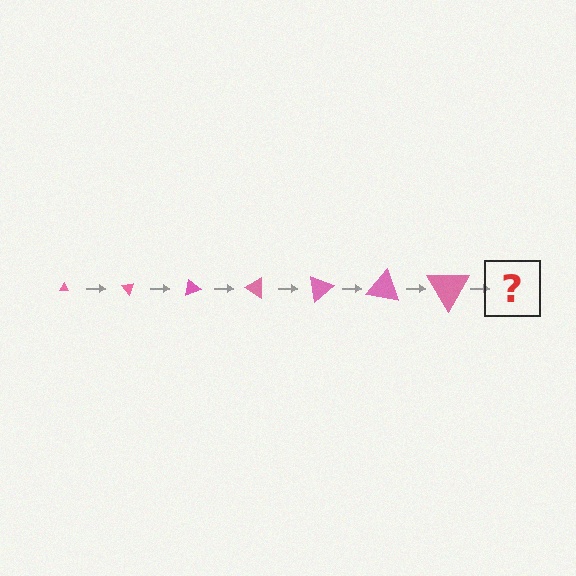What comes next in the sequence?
The next element should be a triangle, larger than the previous one and rotated 350 degrees from the start.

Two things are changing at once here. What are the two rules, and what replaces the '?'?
The two rules are that the triangle grows larger each step and it rotates 50 degrees each step. The '?' should be a triangle, larger than the previous one and rotated 350 degrees from the start.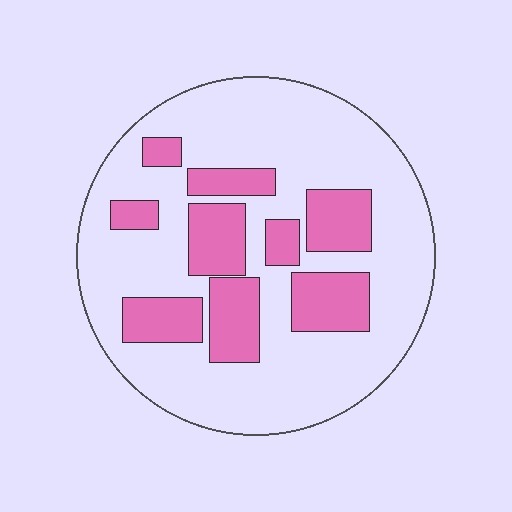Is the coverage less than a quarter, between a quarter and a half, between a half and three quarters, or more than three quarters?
Between a quarter and a half.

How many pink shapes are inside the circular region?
9.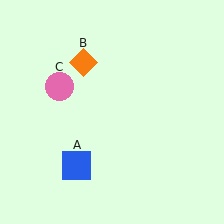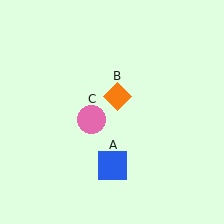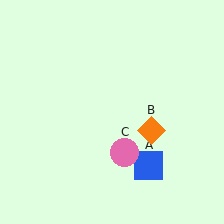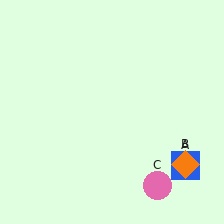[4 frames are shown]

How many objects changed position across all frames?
3 objects changed position: blue square (object A), orange diamond (object B), pink circle (object C).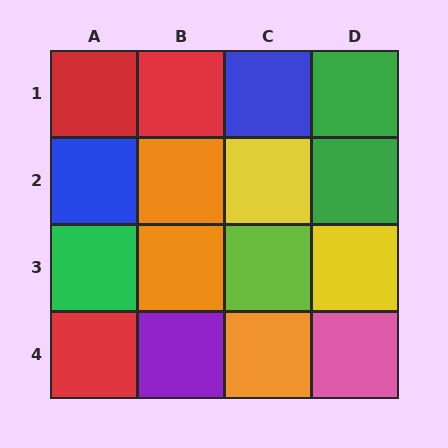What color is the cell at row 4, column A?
Red.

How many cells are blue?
2 cells are blue.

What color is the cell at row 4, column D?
Pink.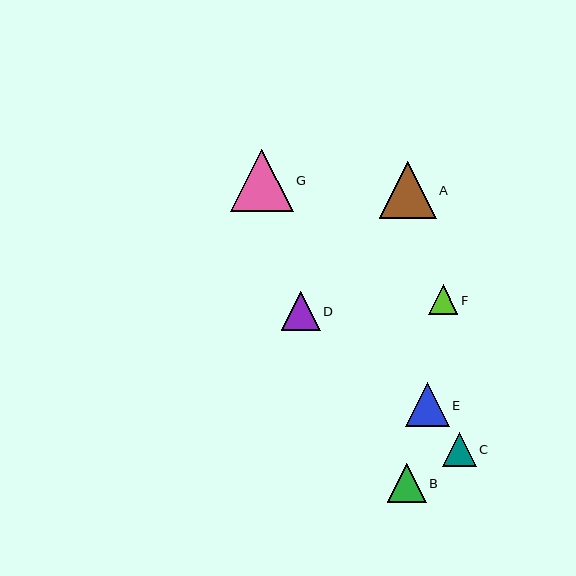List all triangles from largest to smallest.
From largest to smallest: G, A, E, D, B, C, F.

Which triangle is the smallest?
Triangle F is the smallest with a size of approximately 30 pixels.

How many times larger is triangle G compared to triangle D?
Triangle G is approximately 1.6 times the size of triangle D.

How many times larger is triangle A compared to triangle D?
Triangle A is approximately 1.4 times the size of triangle D.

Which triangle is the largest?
Triangle G is the largest with a size of approximately 62 pixels.